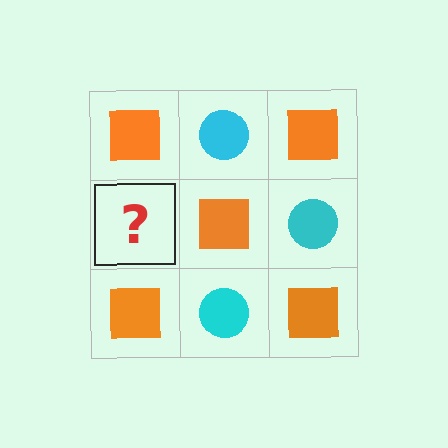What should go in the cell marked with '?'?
The missing cell should contain a cyan circle.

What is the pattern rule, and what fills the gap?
The rule is that it alternates orange square and cyan circle in a checkerboard pattern. The gap should be filled with a cyan circle.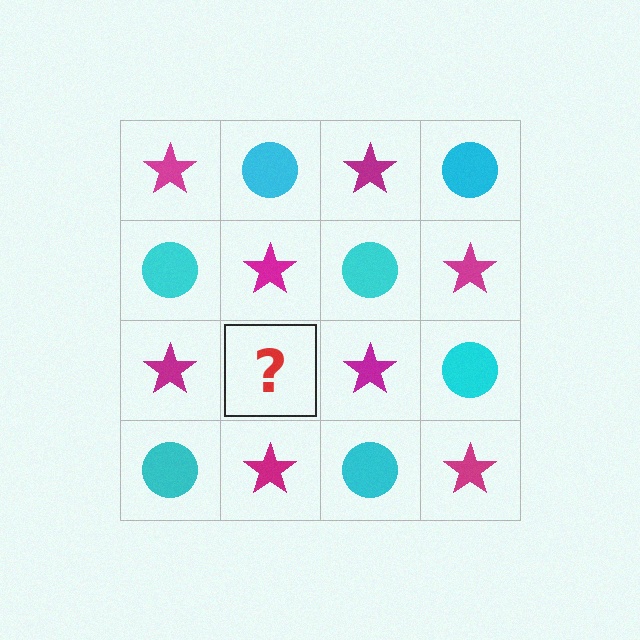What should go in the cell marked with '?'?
The missing cell should contain a cyan circle.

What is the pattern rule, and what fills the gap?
The rule is that it alternates magenta star and cyan circle in a checkerboard pattern. The gap should be filled with a cyan circle.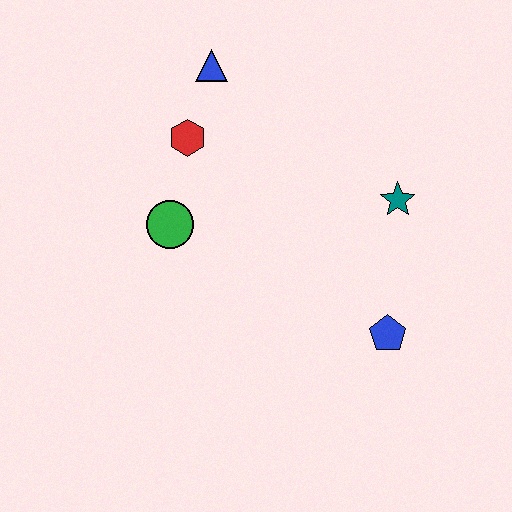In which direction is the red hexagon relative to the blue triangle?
The red hexagon is below the blue triangle.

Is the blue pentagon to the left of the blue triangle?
No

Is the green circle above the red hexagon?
No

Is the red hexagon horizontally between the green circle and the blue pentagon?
Yes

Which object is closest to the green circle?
The red hexagon is closest to the green circle.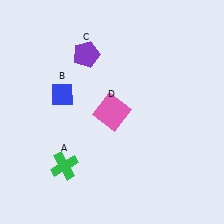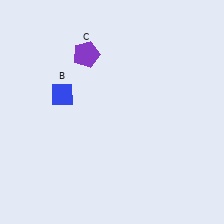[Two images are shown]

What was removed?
The green cross (A), the pink square (D) were removed in Image 2.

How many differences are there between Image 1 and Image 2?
There are 2 differences between the two images.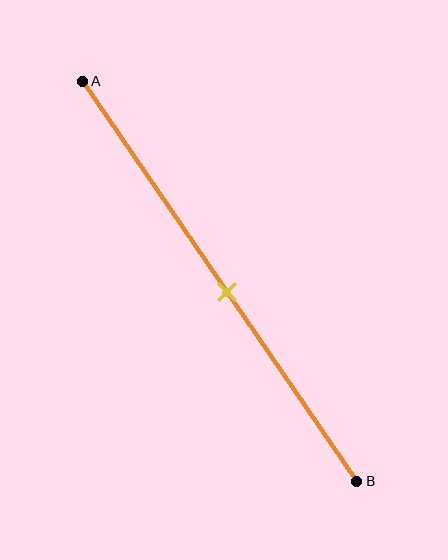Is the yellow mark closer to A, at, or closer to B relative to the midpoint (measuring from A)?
The yellow mark is approximately at the midpoint of segment AB.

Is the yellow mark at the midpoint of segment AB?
Yes, the mark is approximately at the midpoint.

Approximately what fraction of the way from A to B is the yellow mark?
The yellow mark is approximately 55% of the way from A to B.